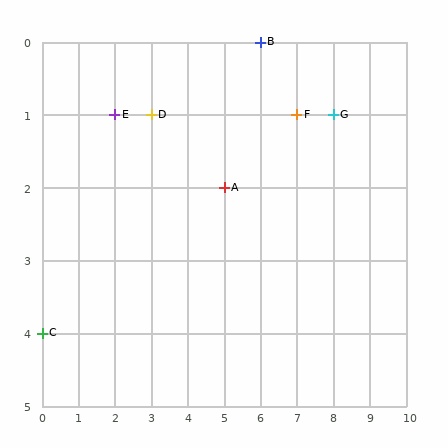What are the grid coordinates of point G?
Point G is at grid coordinates (8, 1).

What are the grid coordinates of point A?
Point A is at grid coordinates (5, 2).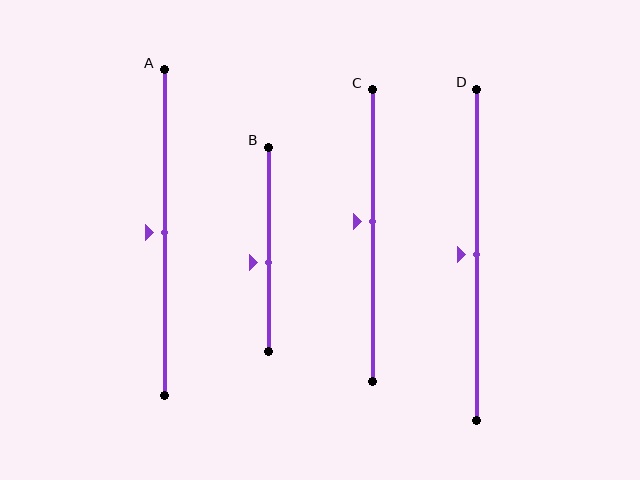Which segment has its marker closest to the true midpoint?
Segment A has its marker closest to the true midpoint.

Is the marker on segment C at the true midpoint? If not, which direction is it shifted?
No, the marker on segment C is shifted upward by about 5% of the segment length.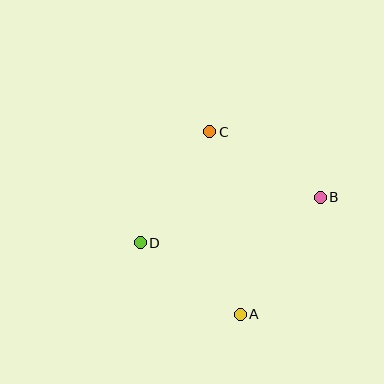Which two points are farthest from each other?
Points B and D are farthest from each other.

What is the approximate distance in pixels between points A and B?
The distance between A and B is approximately 142 pixels.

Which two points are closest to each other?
Points A and D are closest to each other.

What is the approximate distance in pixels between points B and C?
The distance between B and C is approximately 128 pixels.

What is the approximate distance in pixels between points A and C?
The distance between A and C is approximately 185 pixels.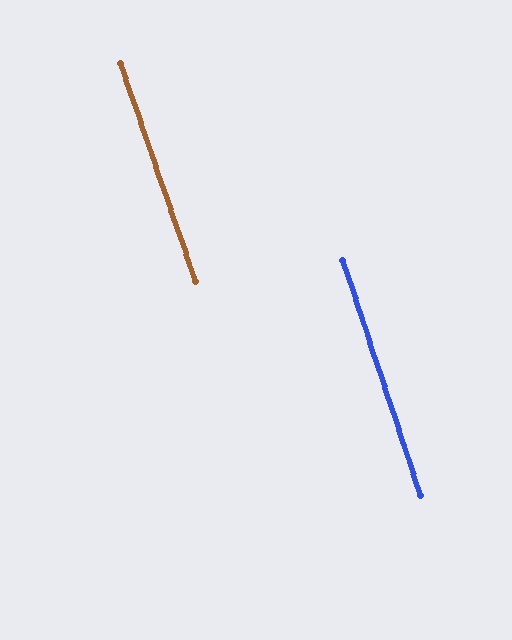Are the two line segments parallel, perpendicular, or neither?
Parallel — their directions differ by only 0.4°.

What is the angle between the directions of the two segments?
Approximately 0 degrees.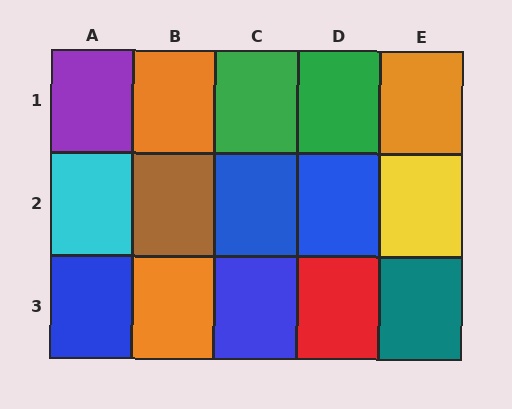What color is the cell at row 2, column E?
Yellow.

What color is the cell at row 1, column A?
Purple.